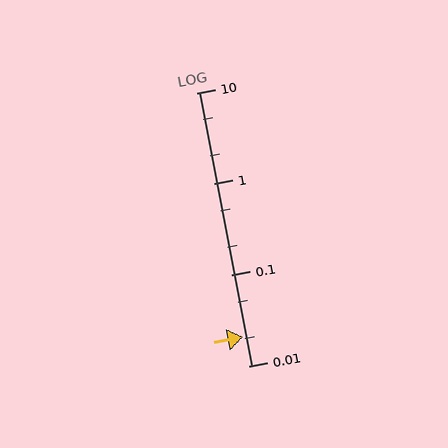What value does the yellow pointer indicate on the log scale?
The pointer indicates approximately 0.021.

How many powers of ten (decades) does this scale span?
The scale spans 3 decades, from 0.01 to 10.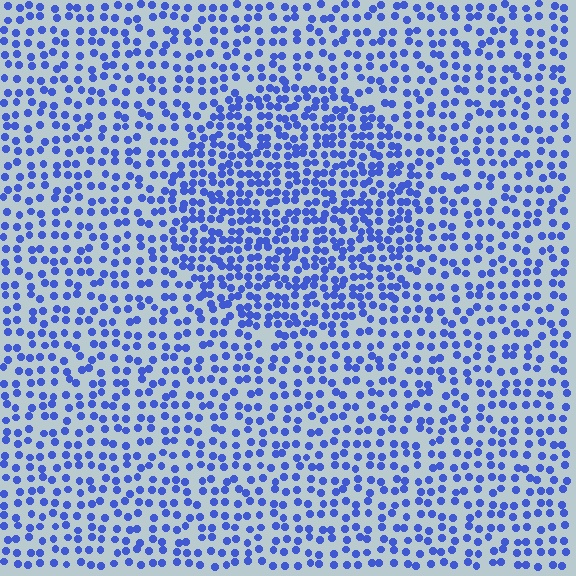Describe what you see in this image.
The image contains small blue elements arranged at two different densities. A circle-shaped region is visible where the elements are more densely packed than the surrounding area.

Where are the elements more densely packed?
The elements are more densely packed inside the circle boundary.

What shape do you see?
I see a circle.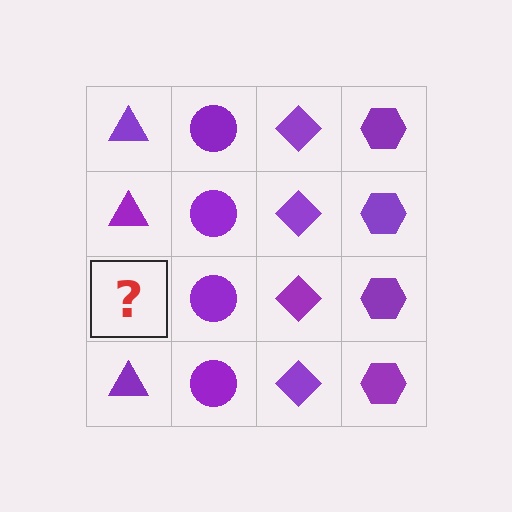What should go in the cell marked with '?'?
The missing cell should contain a purple triangle.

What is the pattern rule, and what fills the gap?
The rule is that each column has a consistent shape. The gap should be filled with a purple triangle.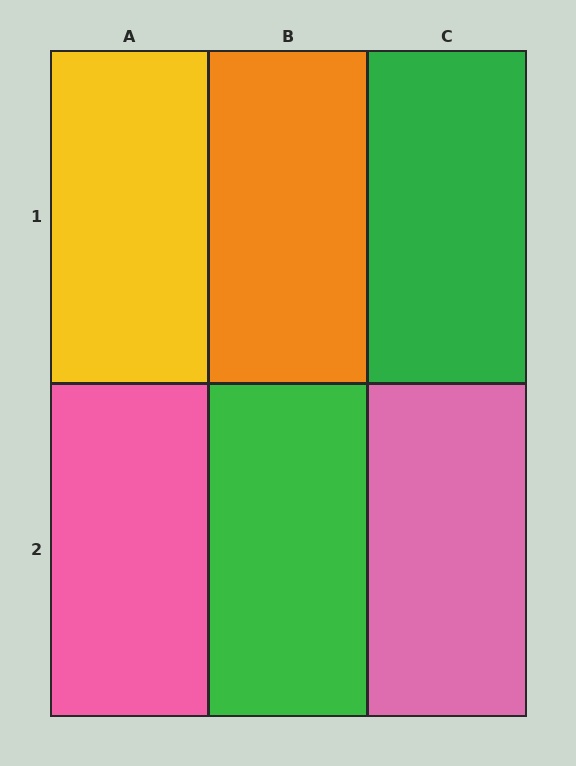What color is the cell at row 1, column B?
Orange.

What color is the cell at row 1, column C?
Green.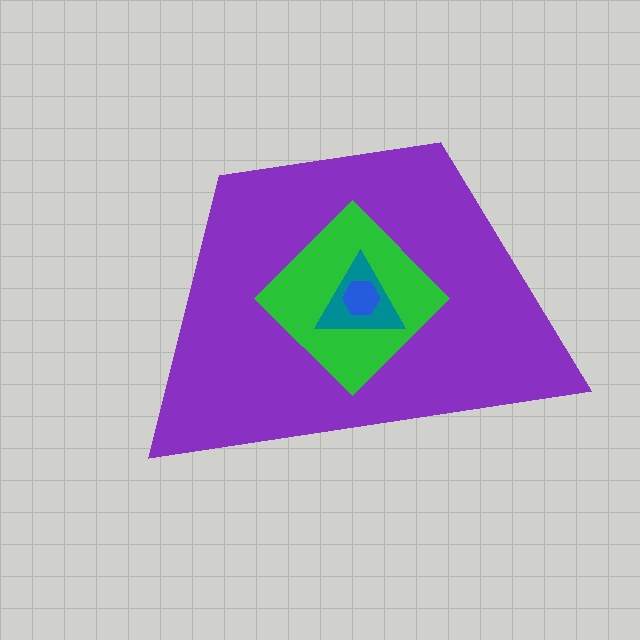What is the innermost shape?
The blue hexagon.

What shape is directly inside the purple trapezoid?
The green diamond.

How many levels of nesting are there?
4.